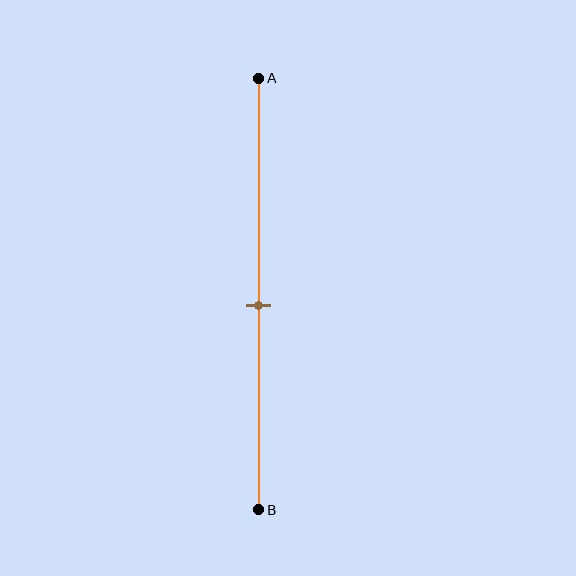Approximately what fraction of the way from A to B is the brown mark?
The brown mark is approximately 55% of the way from A to B.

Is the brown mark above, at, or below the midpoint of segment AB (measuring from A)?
The brown mark is approximately at the midpoint of segment AB.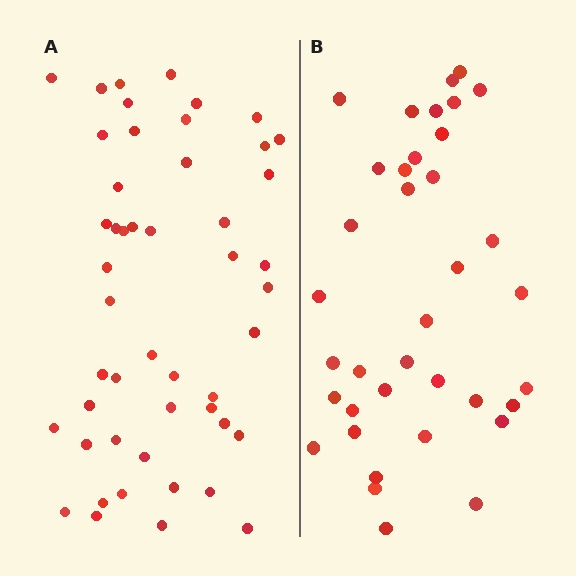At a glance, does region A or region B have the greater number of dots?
Region A (the left region) has more dots.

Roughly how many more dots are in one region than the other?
Region A has roughly 12 or so more dots than region B.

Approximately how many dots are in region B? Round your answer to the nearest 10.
About 40 dots. (The exact count is 37, which rounds to 40.)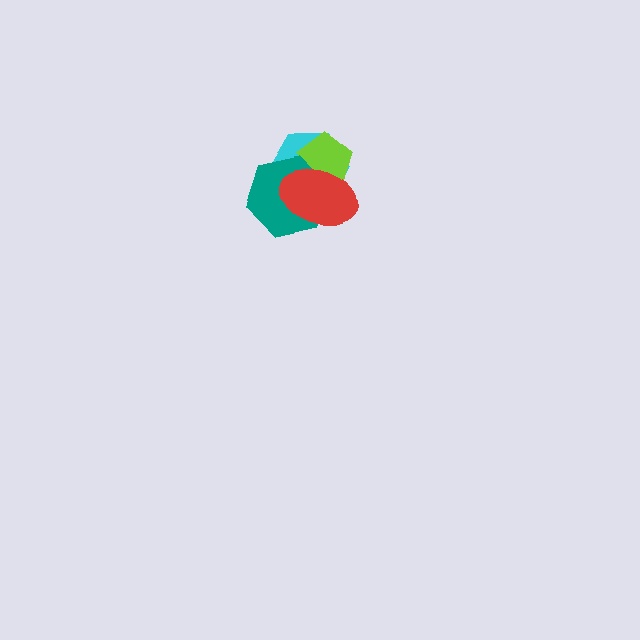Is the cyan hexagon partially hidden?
Yes, it is partially covered by another shape.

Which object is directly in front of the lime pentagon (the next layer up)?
The teal hexagon is directly in front of the lime pentagon.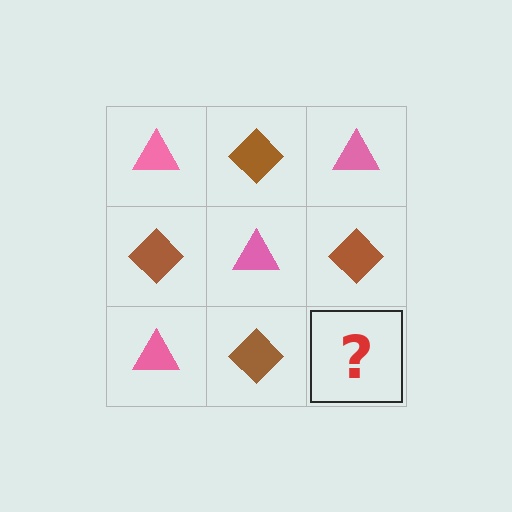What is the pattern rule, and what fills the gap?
The rule is that it alternates pink triangle and brown diamond in a checkerboard pattern. The gap should be filled with a pink triangle.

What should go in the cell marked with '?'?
The missing cell should contain a pink triangle.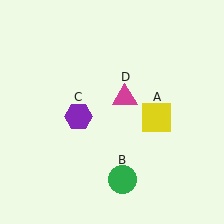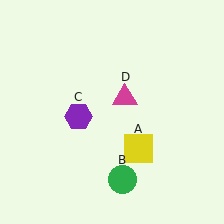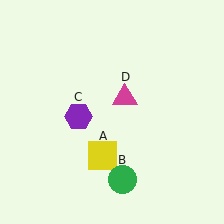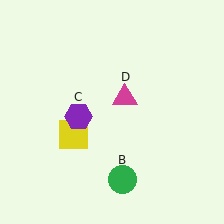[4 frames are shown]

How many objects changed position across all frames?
1 object changed position: yellow square (object A).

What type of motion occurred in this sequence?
The yellow square (object A) rotated clockwise around the center of the scene.